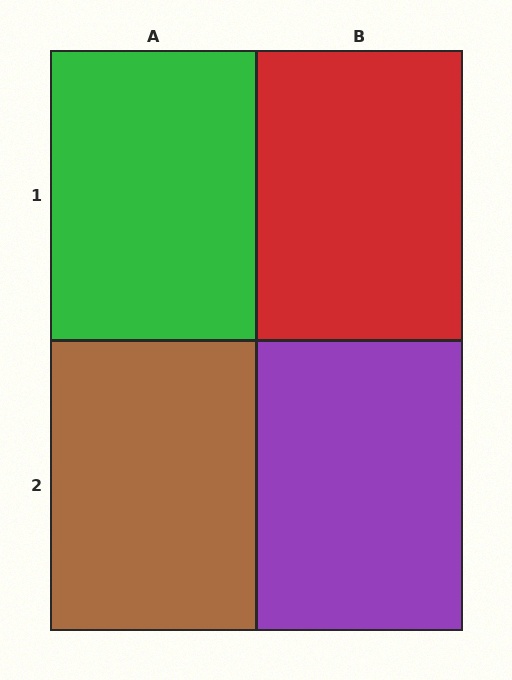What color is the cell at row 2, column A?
Brown.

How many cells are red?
1 cell is red.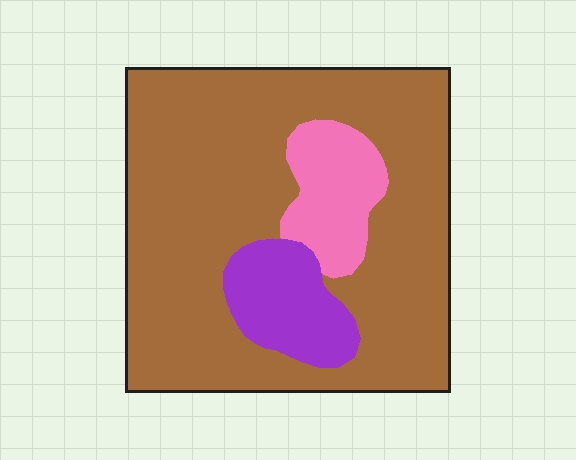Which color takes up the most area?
Brown, at roughly 75%.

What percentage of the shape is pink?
Pink covers roughly 10% of the shape.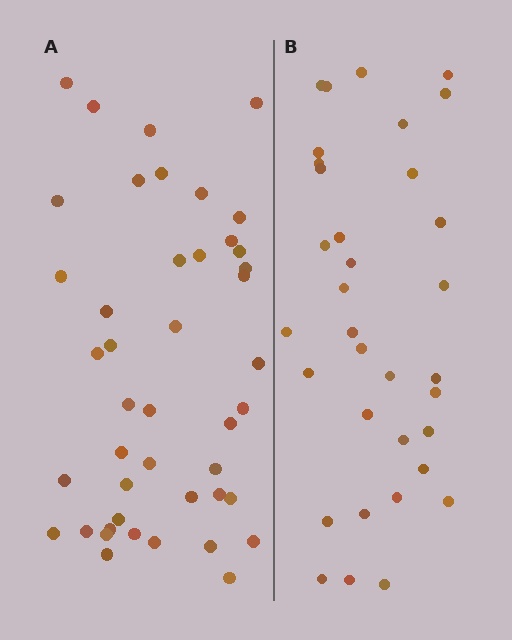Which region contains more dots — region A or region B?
Region A (the left region) has more dots.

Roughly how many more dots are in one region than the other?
Region A has roughly 10 or so more dots than region B.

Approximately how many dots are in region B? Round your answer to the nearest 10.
About 30 dots. (The exact count is 34, which rounds to 30.)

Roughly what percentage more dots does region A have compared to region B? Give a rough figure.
About 30% more.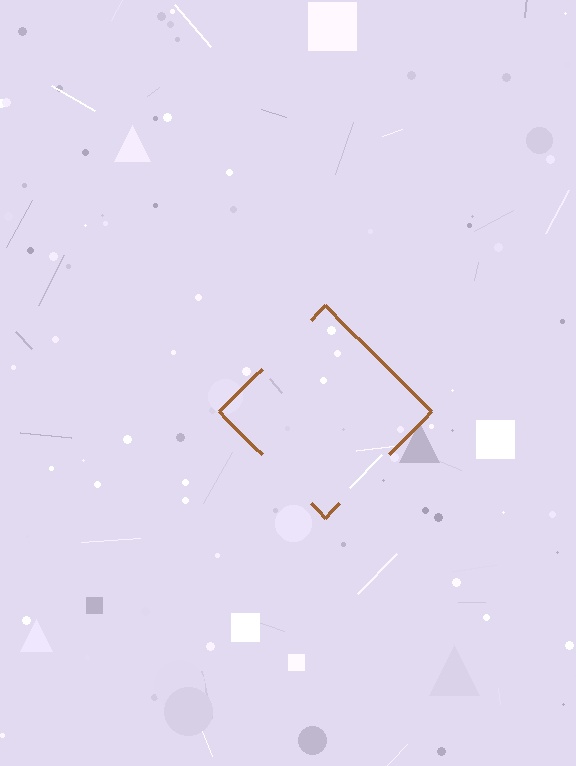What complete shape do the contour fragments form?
The contour fragments form a diamond.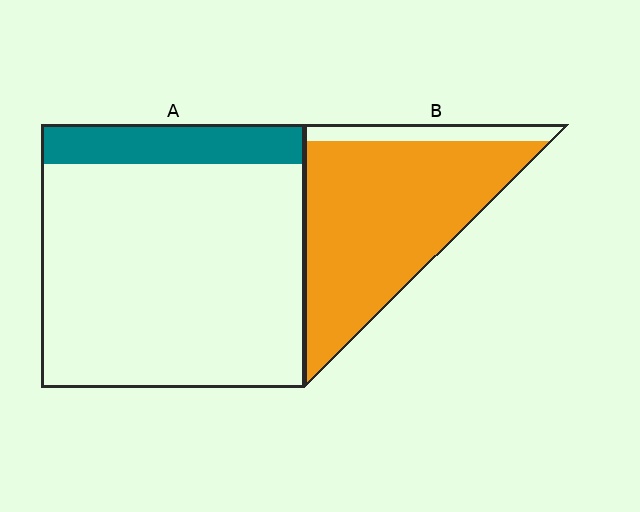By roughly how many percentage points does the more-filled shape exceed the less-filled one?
By roughly 70 percentage points (B over A).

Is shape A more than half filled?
No.